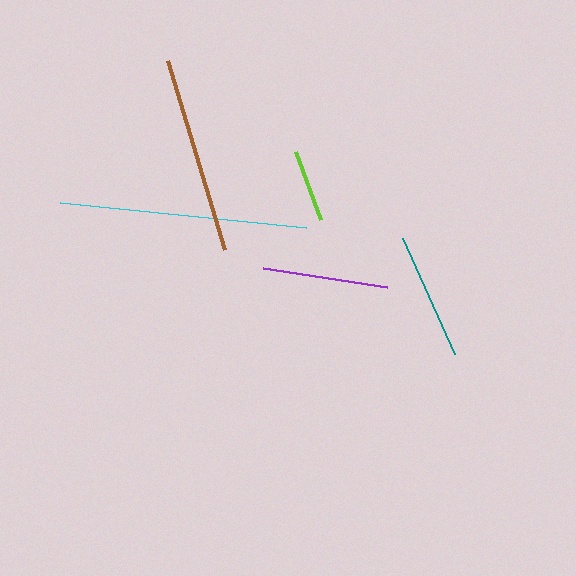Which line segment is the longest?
The cyan line is the longest at approximately 247 pixels.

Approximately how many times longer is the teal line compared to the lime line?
The teal line is approximately 1.8 times the length of the lime line.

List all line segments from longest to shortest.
From longest to shortest: cyan, brown, teal, purple, lime.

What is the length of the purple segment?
The purple segment is approximately 126 pixels long.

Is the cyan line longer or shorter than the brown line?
The cyan line is longer than the brown line.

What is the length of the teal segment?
The teal segment is approximately 127 pixels long.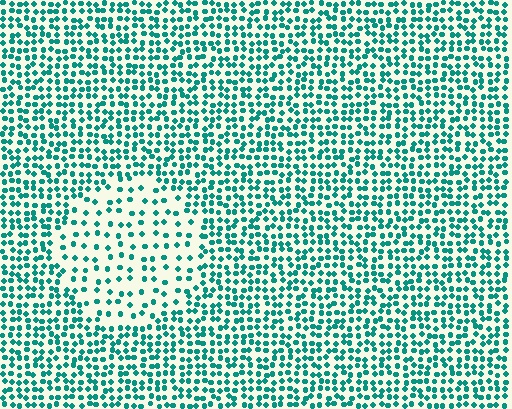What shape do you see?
I see a circle.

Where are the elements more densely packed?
The elements are more densely packed outside the circle boundary.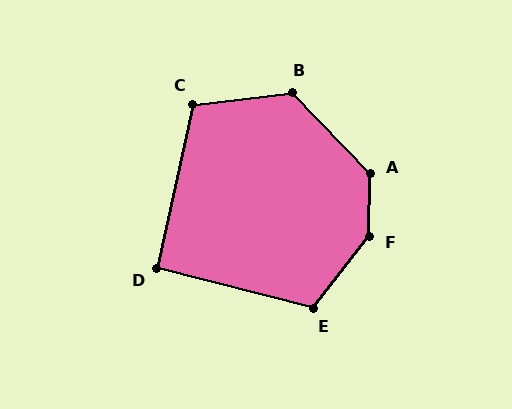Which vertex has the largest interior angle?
F, at approximately 142 degrees.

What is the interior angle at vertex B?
Approximately 126 degrees (obtuse).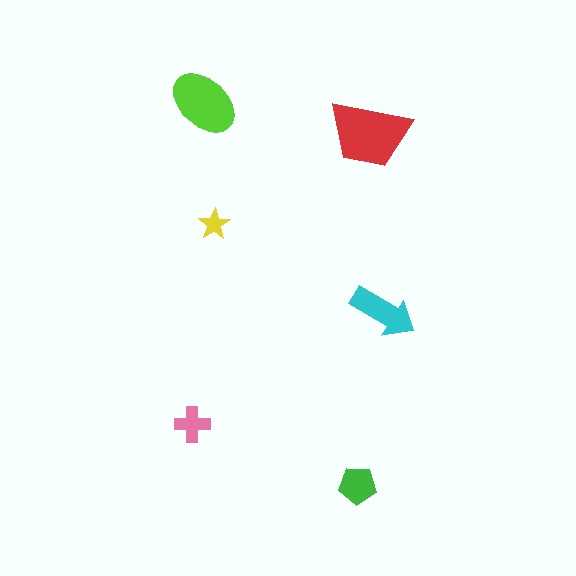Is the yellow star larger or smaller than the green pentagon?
Smaller.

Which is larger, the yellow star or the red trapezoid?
The red trapezoid.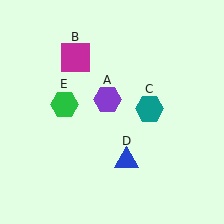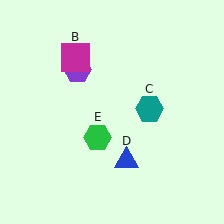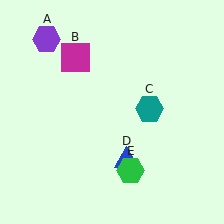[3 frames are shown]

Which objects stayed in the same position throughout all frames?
Magenta square (object B) and teal hexagon (object C) and blue triangle (object D) remained stationary.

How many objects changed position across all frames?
2 objects changed position: purple hexagon (object A), green hexagon (object E).